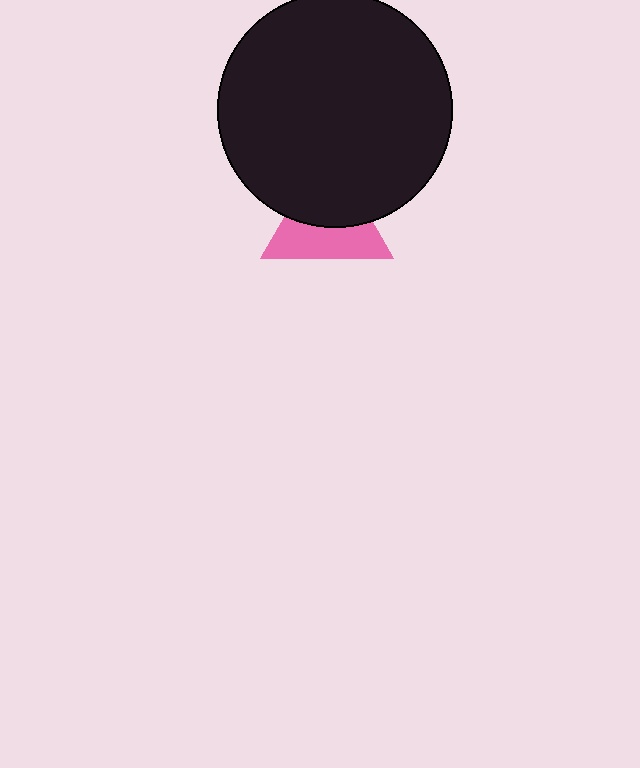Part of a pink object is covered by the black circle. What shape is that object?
It is a triangle.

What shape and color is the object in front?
The object in front is a black circle.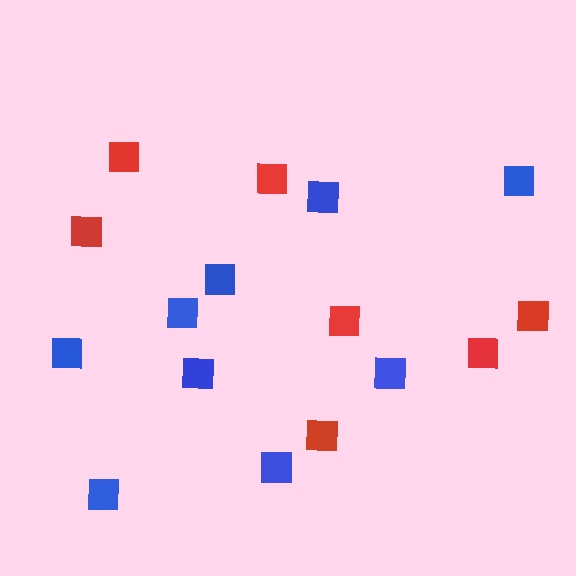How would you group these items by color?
There are 2 groups: one group of blue squares (9) and one group of red squares (7).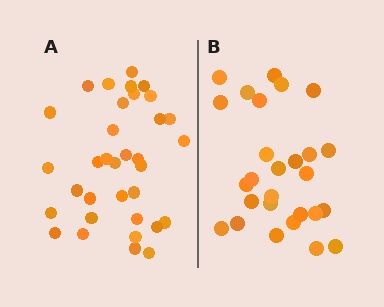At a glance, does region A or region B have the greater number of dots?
Region A (the left region) has more dots.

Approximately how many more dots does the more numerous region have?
Region A has roughly 8 or so more dots than region B.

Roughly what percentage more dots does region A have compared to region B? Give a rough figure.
About 25% more.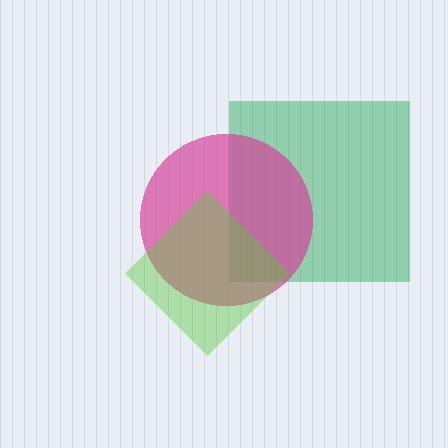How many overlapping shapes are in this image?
There are 3 overlapping shapes in the image.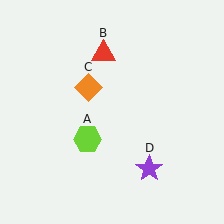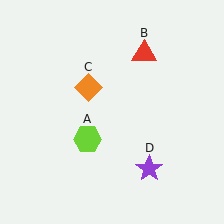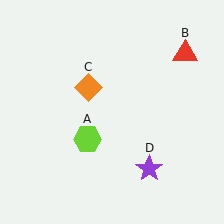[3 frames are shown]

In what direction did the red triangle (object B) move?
The red triangle (object B) moved right.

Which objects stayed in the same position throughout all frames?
Lime hexagon (object A) and orange diamond (object C) and purple star (object D) remained stationary.